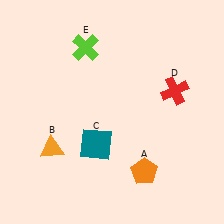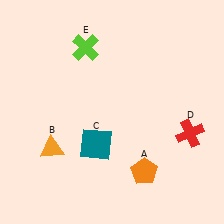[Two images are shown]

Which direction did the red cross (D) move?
The red cross (D) moved down.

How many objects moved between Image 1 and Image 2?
1 object moved between the two images.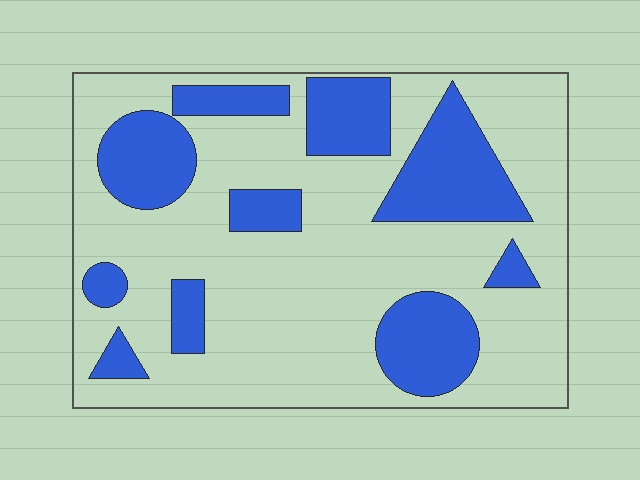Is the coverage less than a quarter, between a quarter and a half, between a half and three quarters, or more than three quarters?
Between a quarter and a half.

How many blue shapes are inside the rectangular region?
10.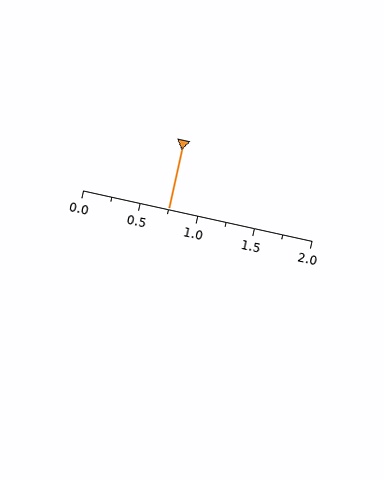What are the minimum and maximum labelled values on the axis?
The axis runs from 0.0 to 2.0.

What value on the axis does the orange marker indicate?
The marker indicates approximately 0.75.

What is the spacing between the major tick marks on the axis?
The major ticks are spaced 0.5 apart.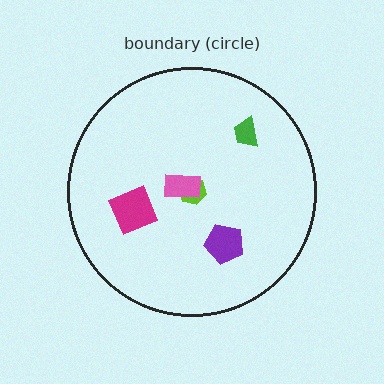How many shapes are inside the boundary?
5 inside, 0 outside.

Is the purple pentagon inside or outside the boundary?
Inside.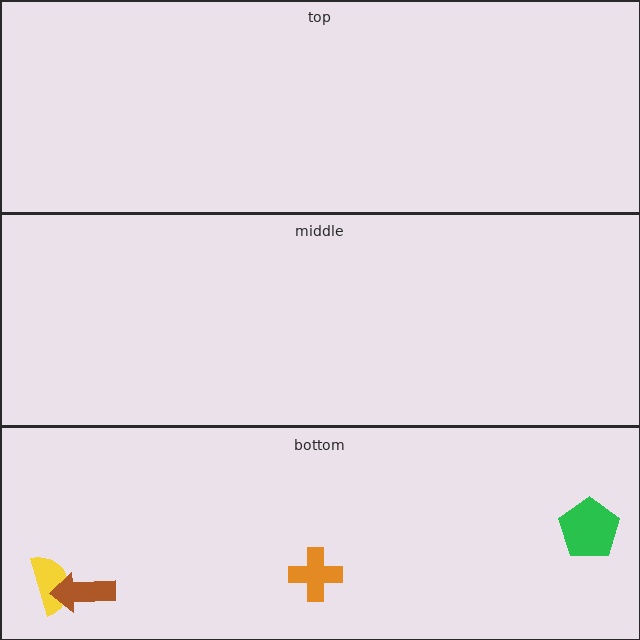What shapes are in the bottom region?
The green pentagon, the yellow semicircle, the brown arrow, the orange cross.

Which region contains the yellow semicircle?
The bottom region.